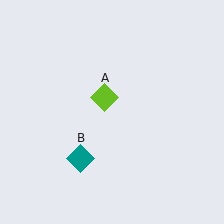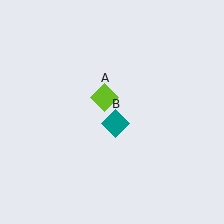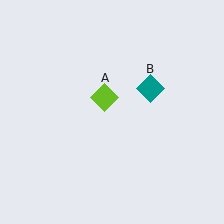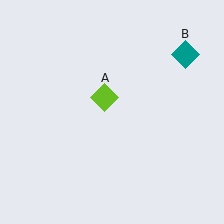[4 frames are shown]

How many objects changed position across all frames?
1 object changed position: teal diamond (object B).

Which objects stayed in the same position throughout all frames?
Lime diamond (object A) remained stationary.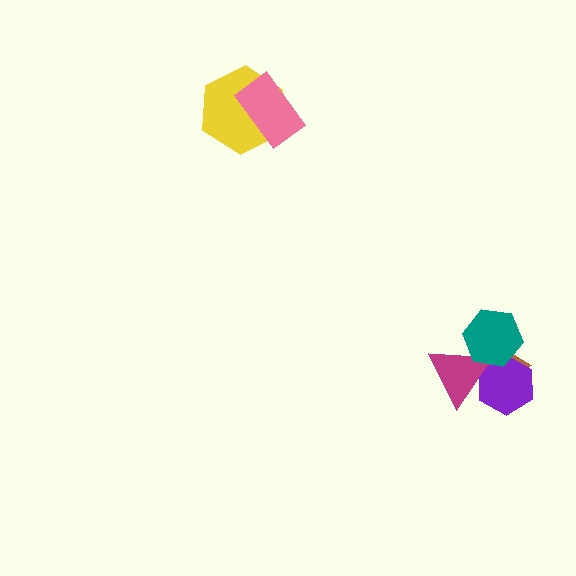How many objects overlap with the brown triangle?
3 objects overlap with the brown triangle.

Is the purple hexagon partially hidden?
Yes, it is partially covered by another shape.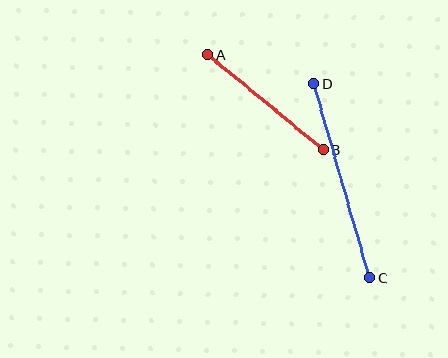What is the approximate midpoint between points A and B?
The midpoint is at approximately (265, 102) pixels.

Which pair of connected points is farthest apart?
Points C and D are farthest apart.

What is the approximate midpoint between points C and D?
The midpoint is at approximately (342, 181) pixels.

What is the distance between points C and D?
The distance is approximately 202 pixels.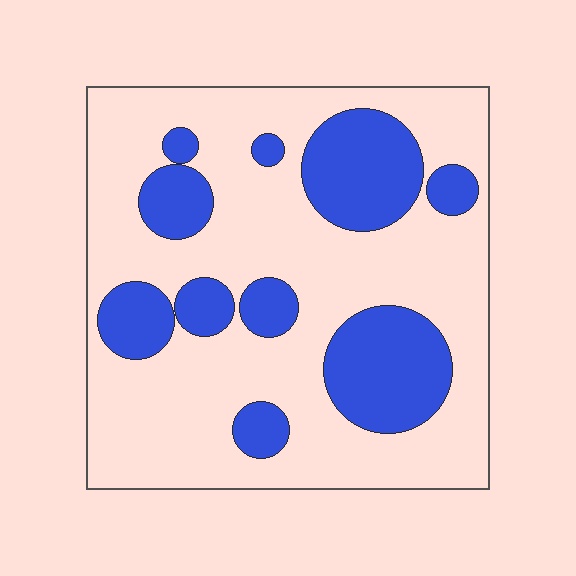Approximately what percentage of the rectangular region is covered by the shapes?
Approximately 30%.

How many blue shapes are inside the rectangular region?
10.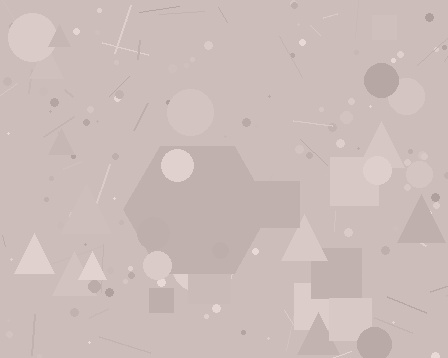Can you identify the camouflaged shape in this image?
The camouflaged shape is a hexagon.